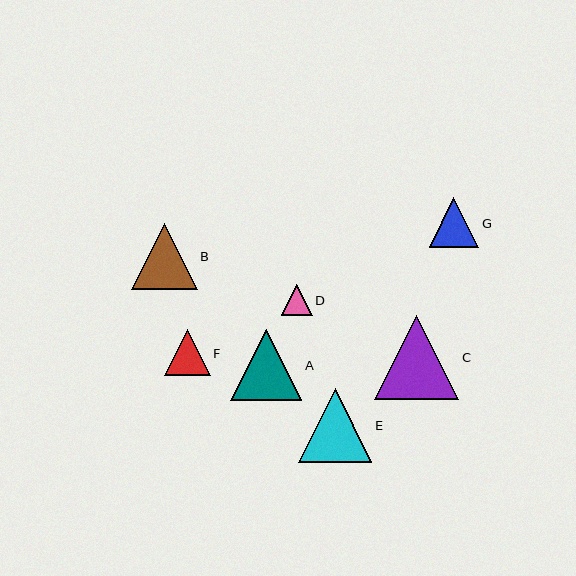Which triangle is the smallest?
Triangle D is the smallest with a size of approximately 31 pixels.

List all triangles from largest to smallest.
From largest to smallest: C, E, A, B, G, F, D.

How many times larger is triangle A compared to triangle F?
Triangle A is approximately 1.5 times the size of triangle F.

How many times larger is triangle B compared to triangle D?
Triangle B is approximately 2.1 times the size of triangle D.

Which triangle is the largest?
Triangle C is the largest with a size of approximately 84 pixels.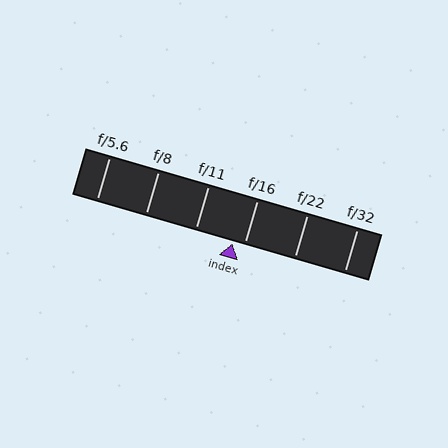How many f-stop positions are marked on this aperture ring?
There are 6 f-stop positions marked.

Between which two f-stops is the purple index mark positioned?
The index mark is between f/11 and f/16.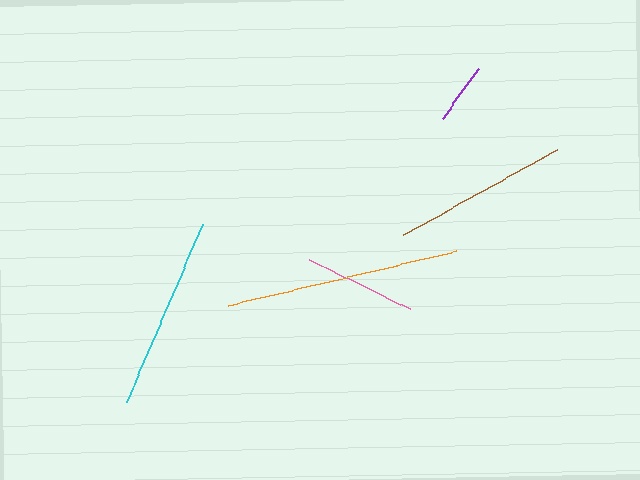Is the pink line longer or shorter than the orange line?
The orange line is longer than the pink line.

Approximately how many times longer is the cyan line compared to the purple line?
The cyan line is approximately 3.1 times the length of the purple line.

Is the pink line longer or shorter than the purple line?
The pink line is longer than the purple line.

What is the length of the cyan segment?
The cyan segment is approximately 193 pixels long.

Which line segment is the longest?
The orange line is the longest at approximately 235 pixels.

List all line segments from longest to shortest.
From longest to shortest: orange, cyan, brown, pink, purple.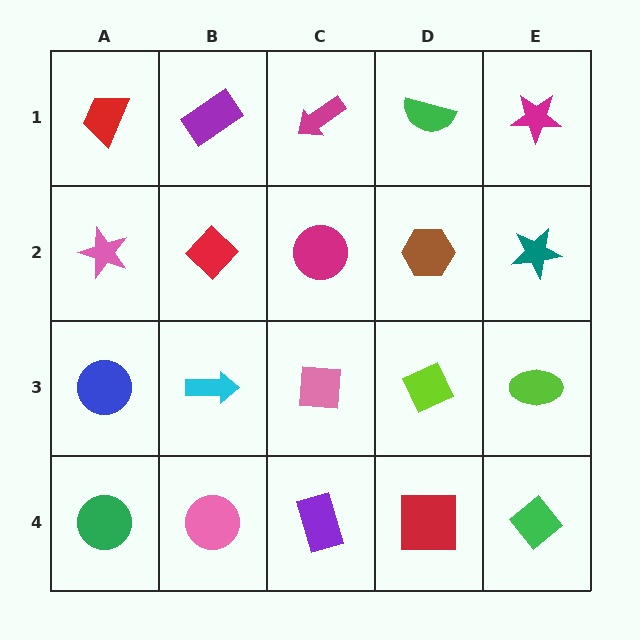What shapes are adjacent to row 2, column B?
A purple rectangle (row 1, column B), a cyan arrow (row 3, column B), a pink star (row 2, column A), a magenta circle (row 2, column C).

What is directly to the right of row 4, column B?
A purple rectangle.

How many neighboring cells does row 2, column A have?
3.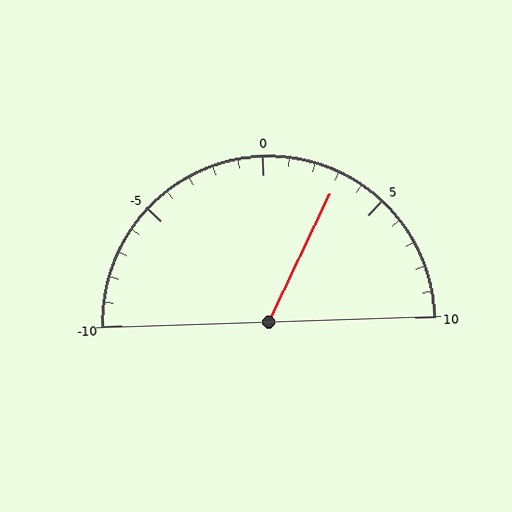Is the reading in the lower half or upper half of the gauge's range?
The reading is in the upper half of the range (-10 to 10).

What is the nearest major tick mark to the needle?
The nearest major tick mark is 5.